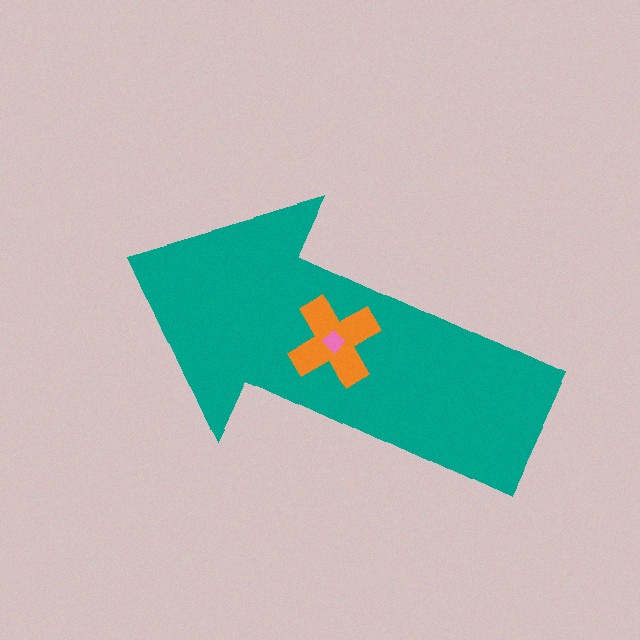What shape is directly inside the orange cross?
The pink diamond.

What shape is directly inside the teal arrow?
The orange cross.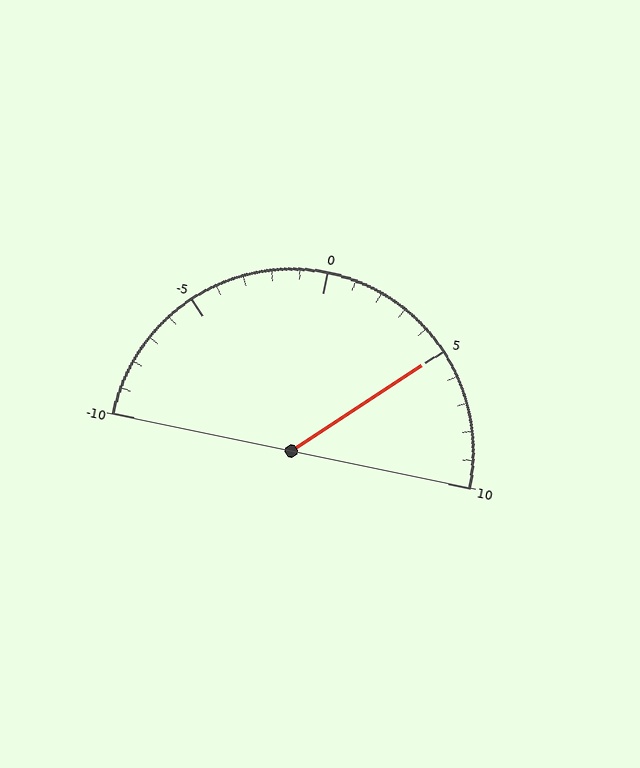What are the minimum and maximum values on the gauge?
The gauge ranges from -10 to 10.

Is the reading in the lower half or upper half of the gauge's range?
The reading is in the upper half of the range (-10 to 10).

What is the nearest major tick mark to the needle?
The nearest major tick mark is 5.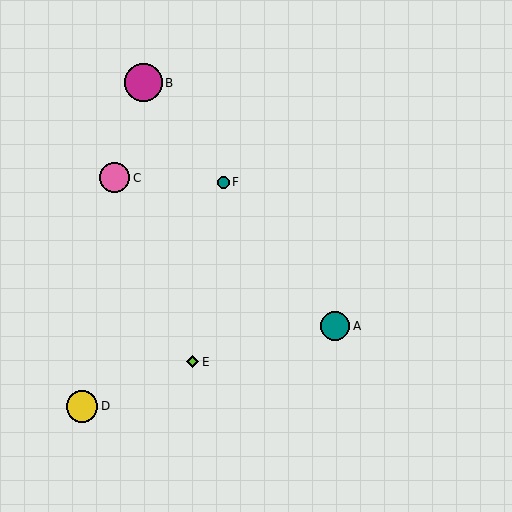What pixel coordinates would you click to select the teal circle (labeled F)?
Click at (223, 182) to select the teal circle F.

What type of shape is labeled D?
Shape D is a yellow circle.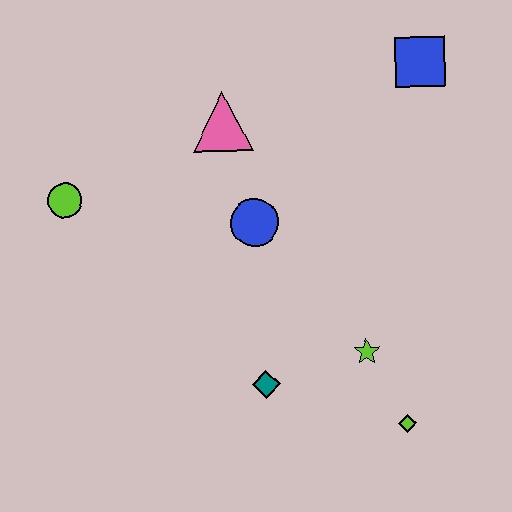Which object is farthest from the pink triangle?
The lime diamond is farthest from the pink triangle.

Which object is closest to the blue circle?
The pink triangle is closest to the blue circle.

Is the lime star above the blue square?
No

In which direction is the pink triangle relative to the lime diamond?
The pink triangle is above the lime diamond.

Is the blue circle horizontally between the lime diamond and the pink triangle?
Yes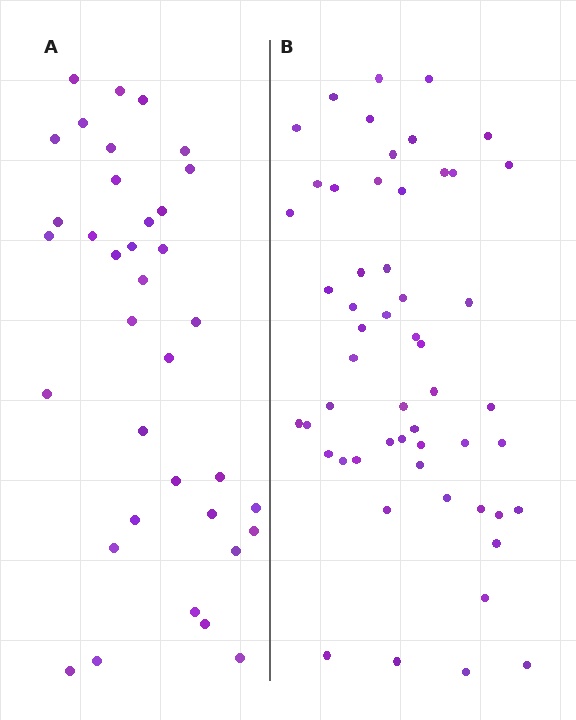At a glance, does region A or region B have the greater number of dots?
Region B (the right region) has more dots.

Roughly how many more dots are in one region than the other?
Region B has approximately 20 more dots than region A.